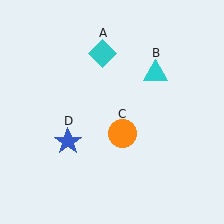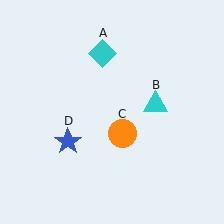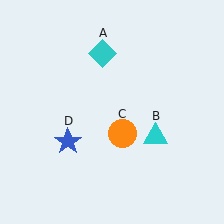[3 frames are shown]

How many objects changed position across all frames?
1 object changed position: cyan triangle (object B).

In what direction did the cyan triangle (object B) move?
The cyan triangle (object B) moved down.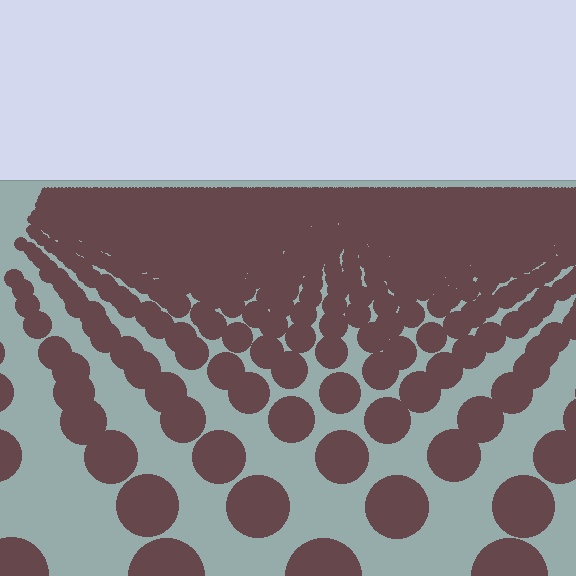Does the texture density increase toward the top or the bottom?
Density increases toward the top.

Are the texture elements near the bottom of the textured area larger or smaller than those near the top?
Larger. Near the bottom, elements are closer to the viewer and appear at a bigger on-screen size.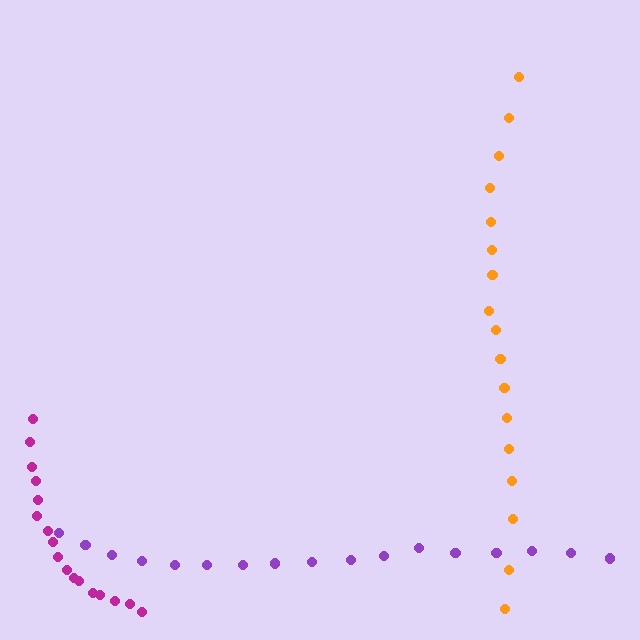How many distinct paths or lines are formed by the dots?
There are 3 distinct paths.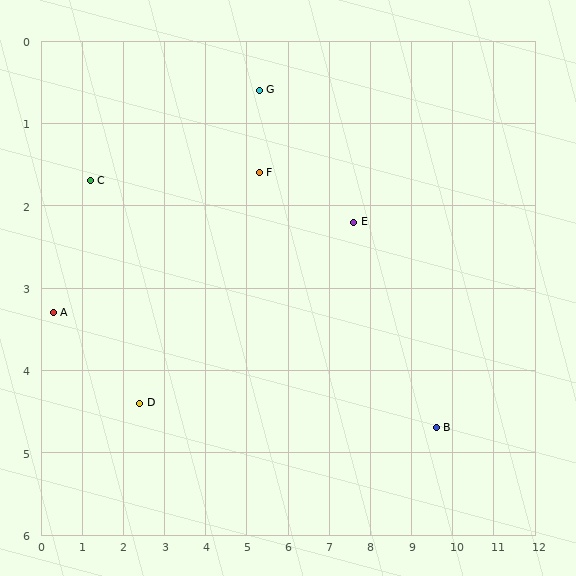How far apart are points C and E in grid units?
Points C and E are about 6.4 grid units apart.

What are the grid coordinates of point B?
Point B is at approximately (9.6, 4.7).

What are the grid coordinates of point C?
Point C is at approximately (1.2, 1.7).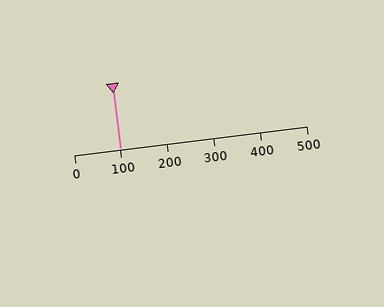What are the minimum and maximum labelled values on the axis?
The axis runs from 0 to 500.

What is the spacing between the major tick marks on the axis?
The major ticks are spaced 100 apart.